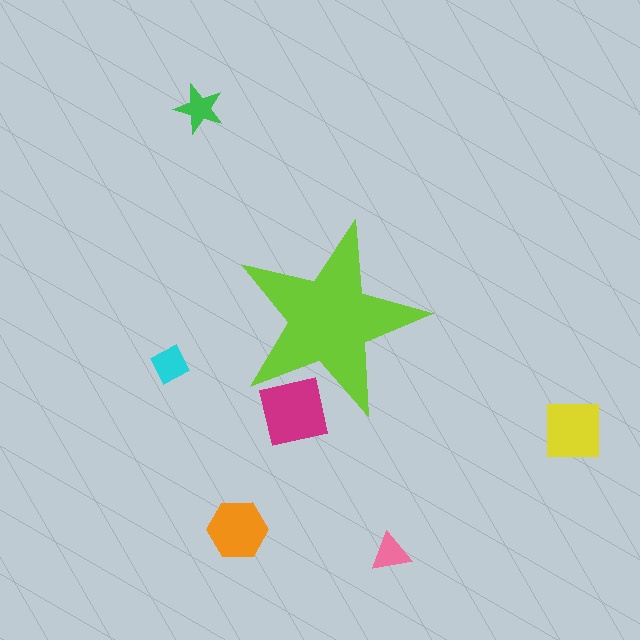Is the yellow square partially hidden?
No, the yellow square is fully visible.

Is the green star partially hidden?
No, the green star is fully visible.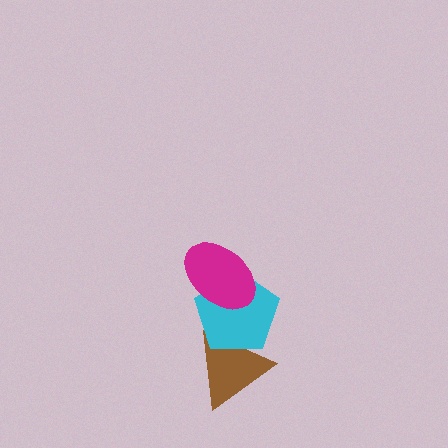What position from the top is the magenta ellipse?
The magenta ellipse is 1st from the top.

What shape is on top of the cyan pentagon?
The magenta ellipse is on top of the cyan pentagon.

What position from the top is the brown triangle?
The brown triangle is 3rd from the top.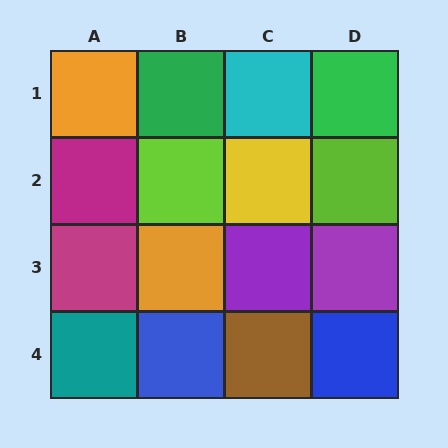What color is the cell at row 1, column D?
Green.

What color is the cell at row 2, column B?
Lime.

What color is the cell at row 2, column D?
Lime.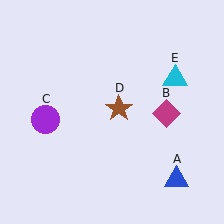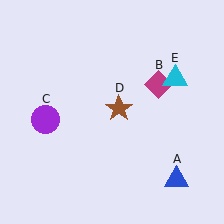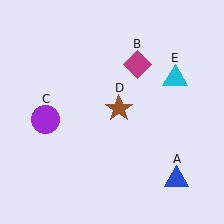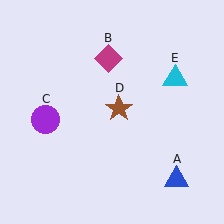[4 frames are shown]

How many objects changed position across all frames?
1 object changed position: magenta diamond (object B).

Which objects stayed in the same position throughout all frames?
Blue triangle (object A) and purple circle (object C) and brown star (object D) and cyan triangle (object E) remained stationary.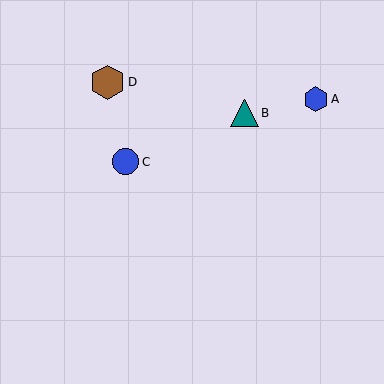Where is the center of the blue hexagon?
The center of the blue hexagon is at (316, 99).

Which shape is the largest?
The brown hexagon (labeled D) is the largest.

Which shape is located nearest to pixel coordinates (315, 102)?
The blue hexagon (labeled A) at (316, 99) is nearest to that location.